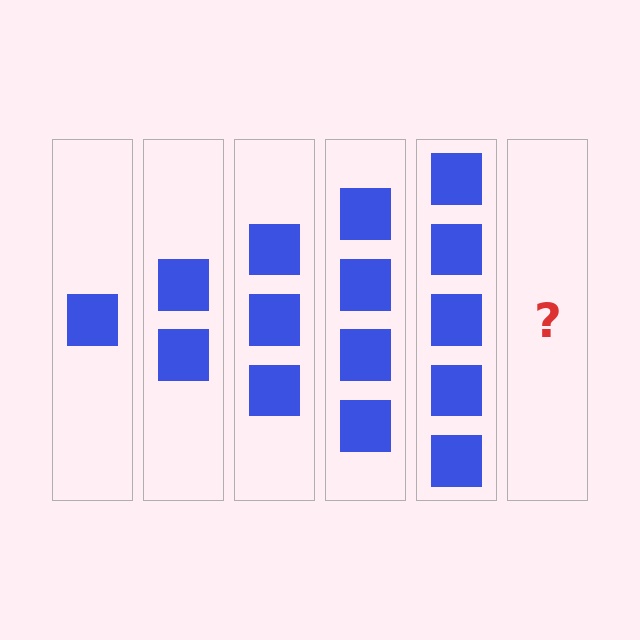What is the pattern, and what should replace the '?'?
The pattern is that each step adds one more square. The '?' should be 6 squares.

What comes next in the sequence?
The next element should be 6 squares.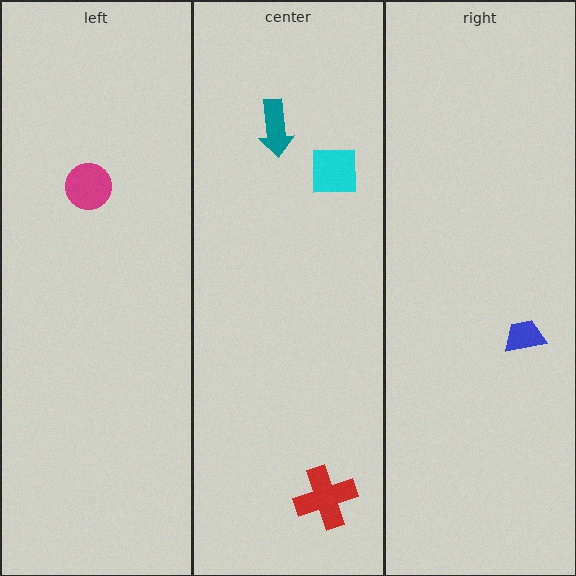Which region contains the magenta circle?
The left region.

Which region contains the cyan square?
The center region.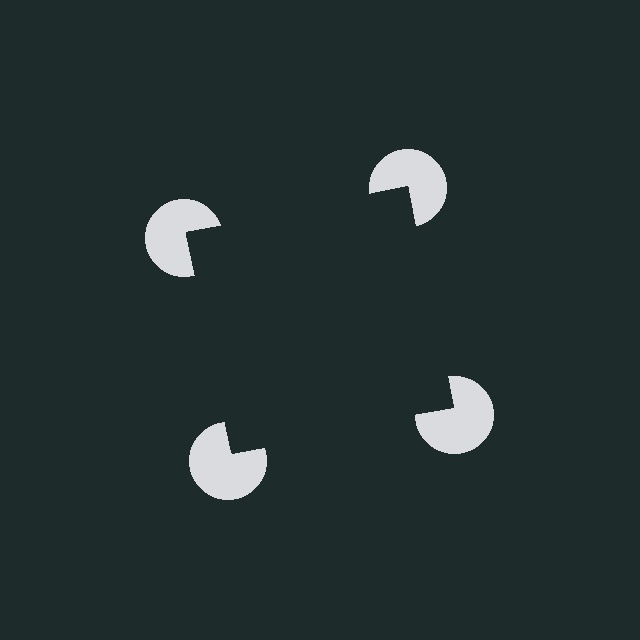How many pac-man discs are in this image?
There are 4 — one at each vertex of the illusory square.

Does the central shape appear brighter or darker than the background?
It typically appears slightly darker than the background, even though no actual brightness change is drawn.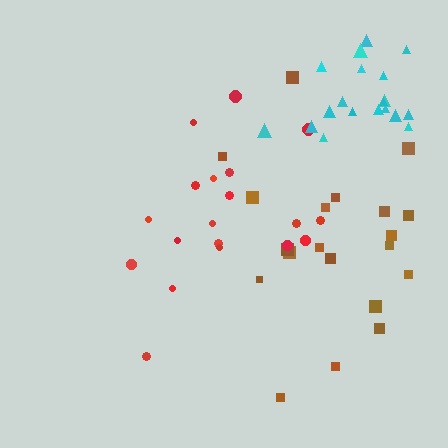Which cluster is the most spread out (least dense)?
Red.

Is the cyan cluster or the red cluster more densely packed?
Cyan.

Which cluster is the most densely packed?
Cyan.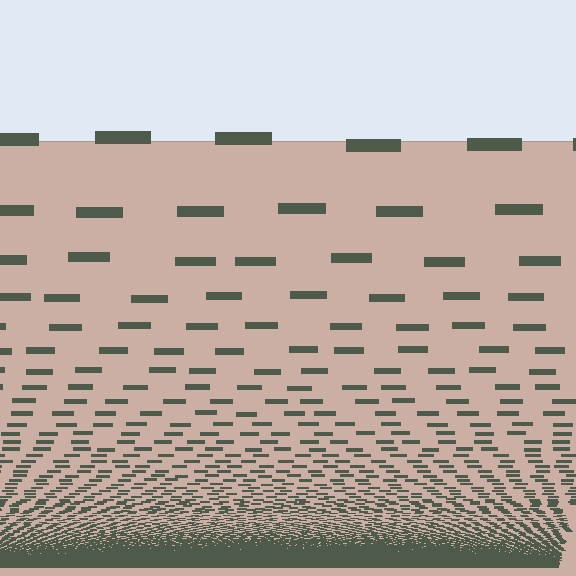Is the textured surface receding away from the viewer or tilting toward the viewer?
The surface appears to tilt toward the viewer. Texture elements get larger and sparser toward the top.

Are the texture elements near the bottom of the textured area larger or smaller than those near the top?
Smaller. The gradient is inverted — elements near the bottom are smaller and denser.